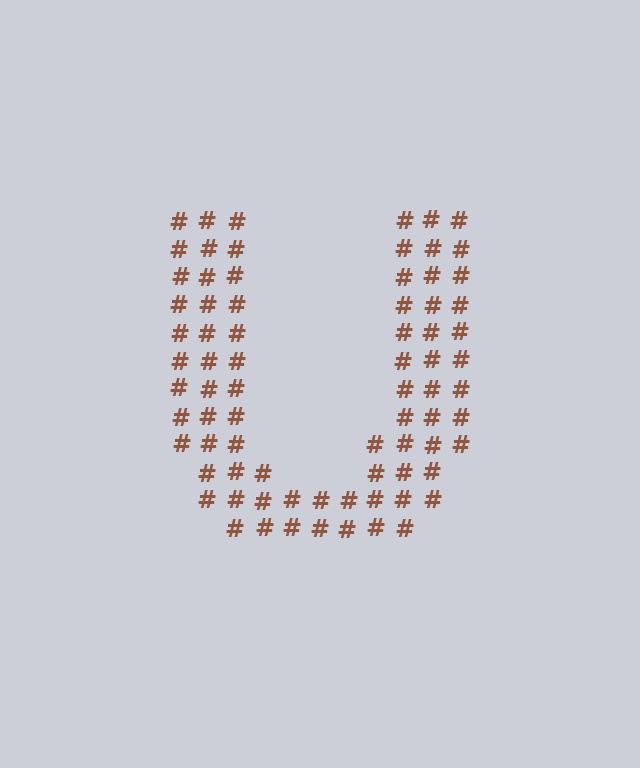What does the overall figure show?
The overall figure shows the letter U.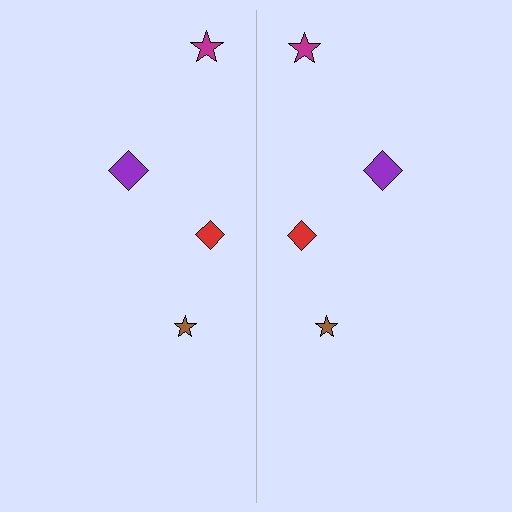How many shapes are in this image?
There are 8 shapes in this image.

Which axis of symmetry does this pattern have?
The pattern has a vertical axis of symmetry running through the center of the image.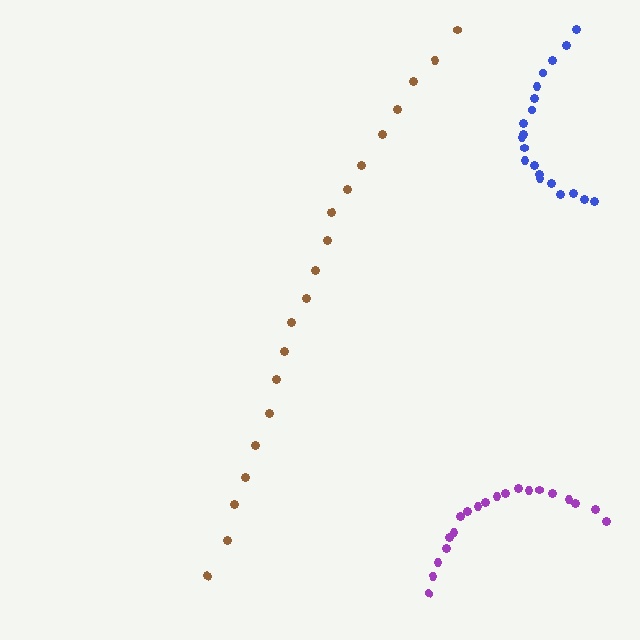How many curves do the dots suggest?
There are 3 distinct paths.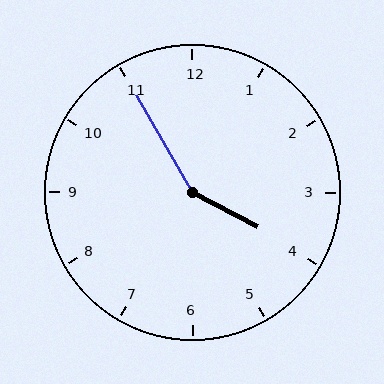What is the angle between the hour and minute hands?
Approximately 148 degrees.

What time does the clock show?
3:55.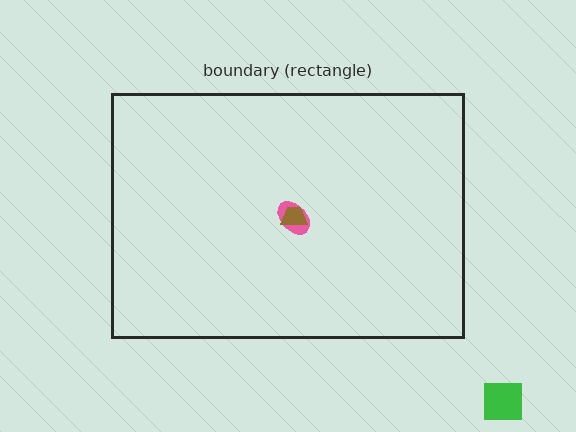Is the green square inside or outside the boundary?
Outside.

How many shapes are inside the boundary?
2 inside, 1 outside.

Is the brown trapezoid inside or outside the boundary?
Inside.